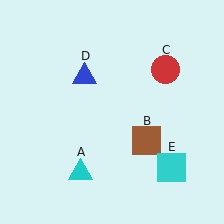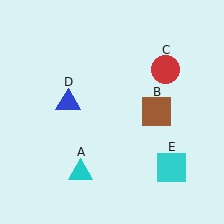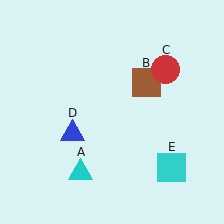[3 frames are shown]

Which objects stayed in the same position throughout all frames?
Cyan triangle (object A) and red circle (object C) and cyan square (object E) remained stationary.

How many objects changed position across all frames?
2 objects changed position: brown square (object B), blue triangle (object D).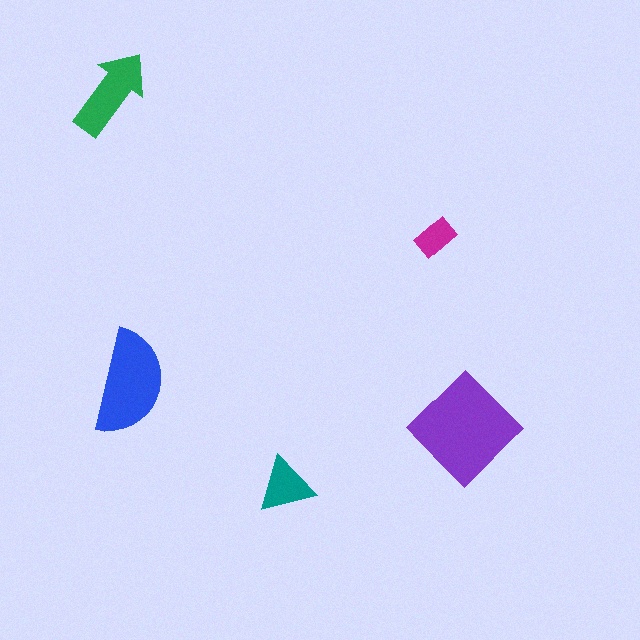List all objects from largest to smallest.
The purple diamond, the blue semicircle, the green arrow, the teal triangle, the magenta rectangle.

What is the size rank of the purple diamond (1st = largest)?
1st.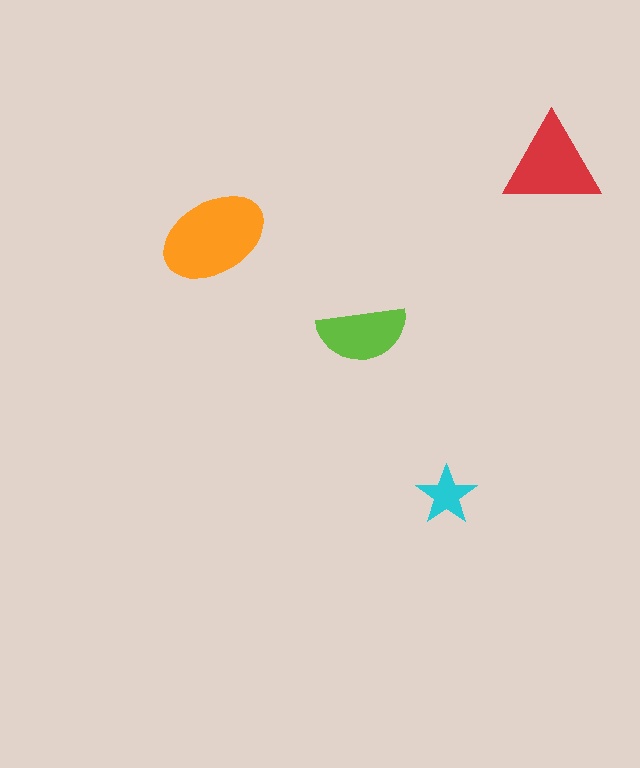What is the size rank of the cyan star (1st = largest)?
4th.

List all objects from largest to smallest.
The orange ellipse, the red triangle, the lime semicircle, the cyan star.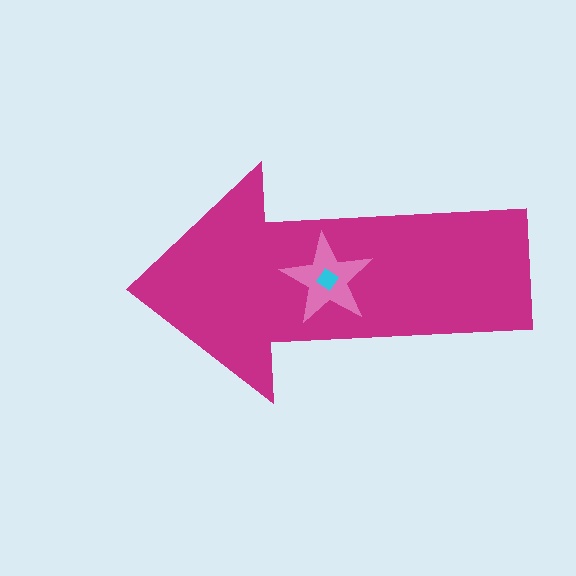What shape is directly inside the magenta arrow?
The pink star.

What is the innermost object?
The cyan diamond.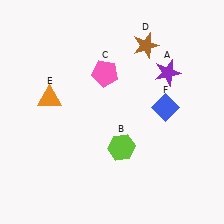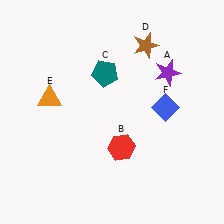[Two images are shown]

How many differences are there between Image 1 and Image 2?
There are 2 differences between the two images.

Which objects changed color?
B changed from lime to red. C changed from pink to teal.